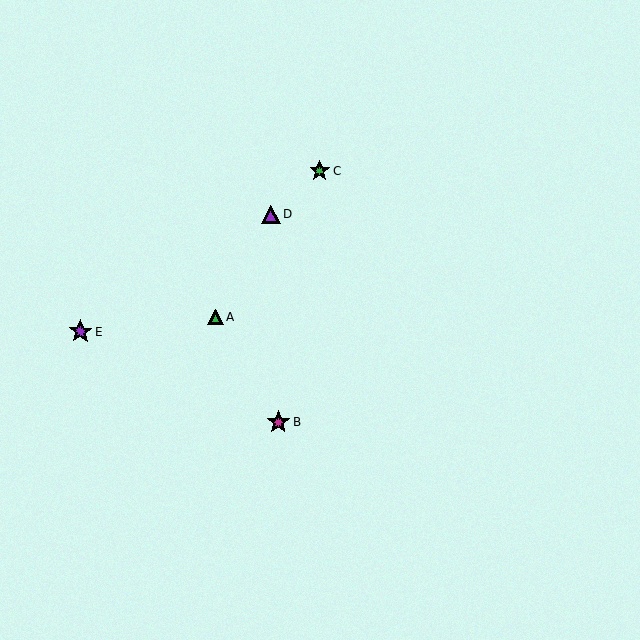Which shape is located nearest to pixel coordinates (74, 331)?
The purple star (labeled E) at (80, 332) is nearest to that location.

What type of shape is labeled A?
Shape A is a green triangle.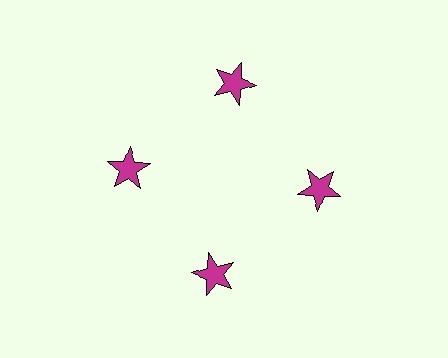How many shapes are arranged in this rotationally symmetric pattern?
There are 4 shapes, arranged in 4 groups of 1.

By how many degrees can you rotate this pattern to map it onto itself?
The pattern maps onto itself every 90 degrees of rotation.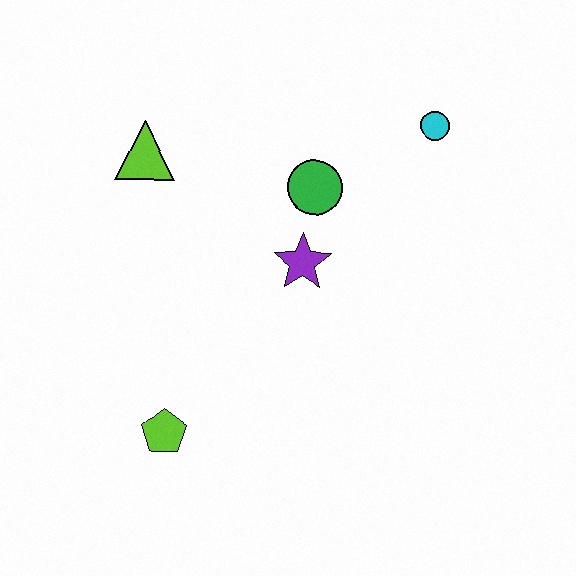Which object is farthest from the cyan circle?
The lime pentagon is farthest from the cyan circle.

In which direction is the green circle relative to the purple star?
The green circle is above the purple star.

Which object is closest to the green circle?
The purple star is closest to the green circle.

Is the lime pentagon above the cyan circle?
No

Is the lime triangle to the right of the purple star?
No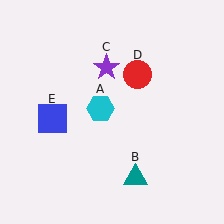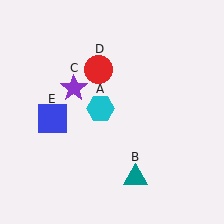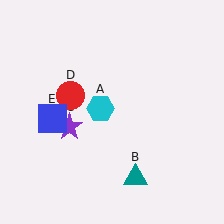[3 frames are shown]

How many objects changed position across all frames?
2 objects changed position: purple star (object C), red circle (object D).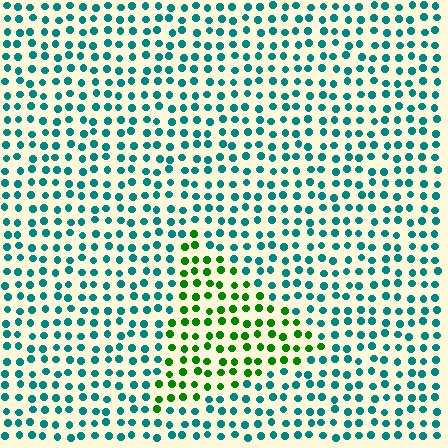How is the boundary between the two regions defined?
The boundary is defined purely by a slight shift in hue (about 57 degrees). Spacing, size, and orientation are identical on both sides.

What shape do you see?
I see a triangle.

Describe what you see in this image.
The image is filled with small teal elements in a uniform arrangement. A triangle-shaped region is visible where the elements are tinted to a slightly different hue, forming a subtle color boundary.